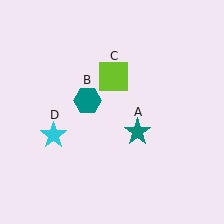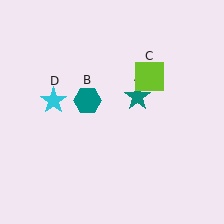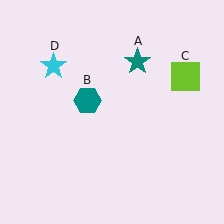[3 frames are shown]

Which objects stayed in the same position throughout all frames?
Teal hexagon (object B) remained stationary.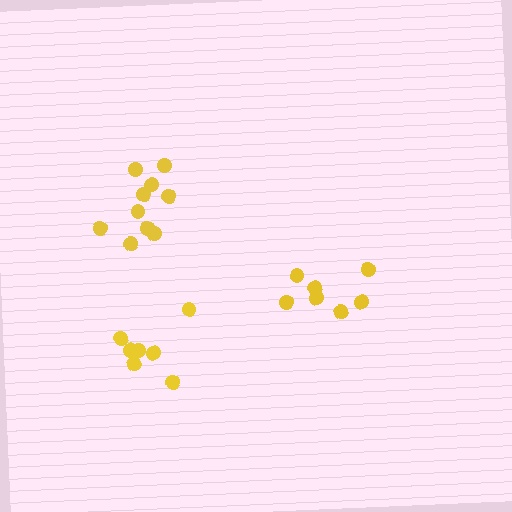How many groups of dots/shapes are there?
There are 3 groups.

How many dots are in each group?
Group 1: 7 dots, Group 2: 11 dots, Group 3: 7 dots (25 total).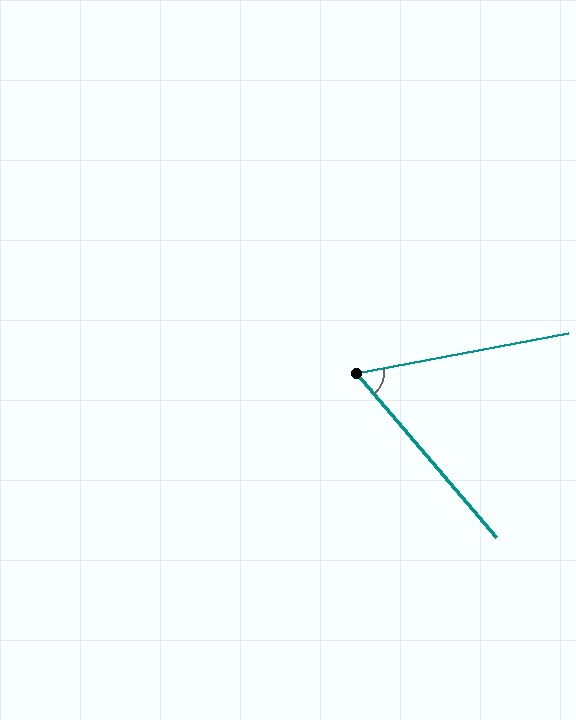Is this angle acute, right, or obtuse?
It is acute.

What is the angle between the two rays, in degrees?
Approximately 60 degrees.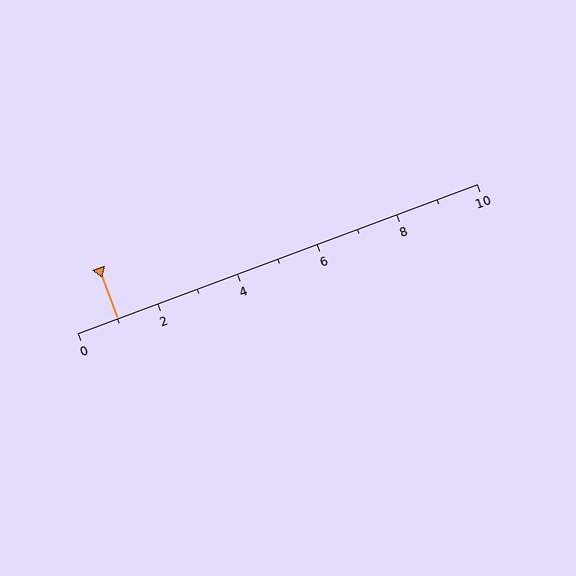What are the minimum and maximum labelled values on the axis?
The axis runs from 0 to 10.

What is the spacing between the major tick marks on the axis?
The major ticks are spaced 2 apart.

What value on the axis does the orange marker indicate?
The marker indicates approximately 1.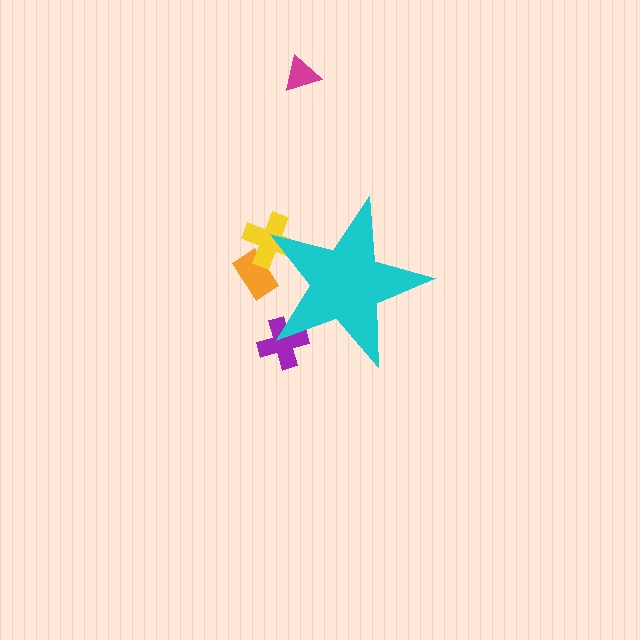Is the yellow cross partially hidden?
Yes, the yellow cross is partially hidden behind the cyan star.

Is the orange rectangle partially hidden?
Yes, the orange rectangle is partially hidden behind the cyan star.